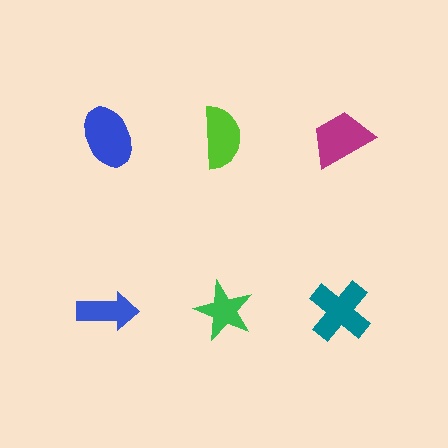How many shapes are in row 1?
3 shapes.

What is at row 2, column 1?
A blue arrow.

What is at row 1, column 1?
A blue ellipse.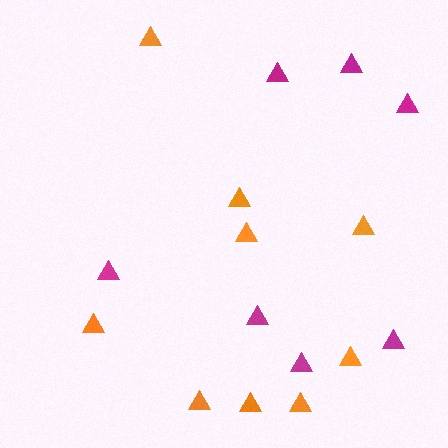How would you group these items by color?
There are 2 groups: one group of magenta triangles (7) and one group of orange triangles (9).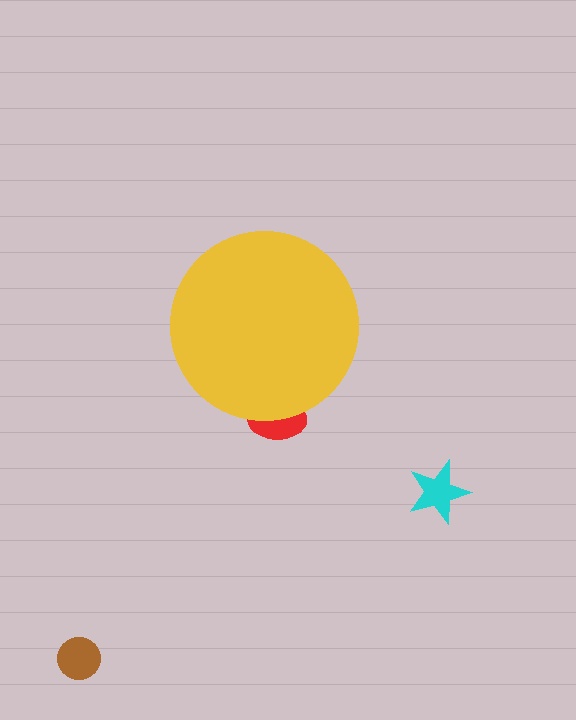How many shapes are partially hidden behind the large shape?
1 shape is partially hidden.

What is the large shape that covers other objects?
A yellow circle.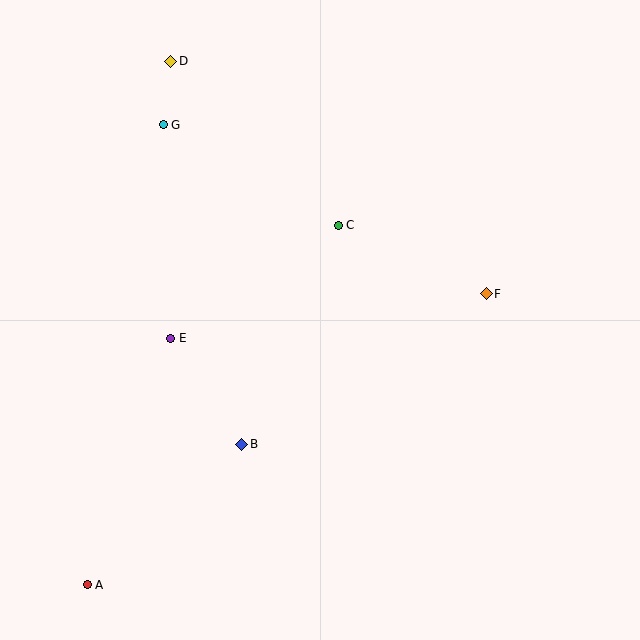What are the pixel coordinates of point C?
Point C is at (338, 225).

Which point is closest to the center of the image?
Point C at (338, 225) is closest to the center.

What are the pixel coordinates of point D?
Point D is at (171, 61).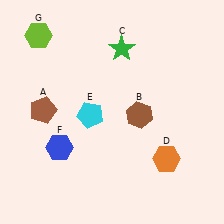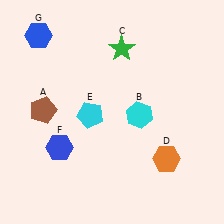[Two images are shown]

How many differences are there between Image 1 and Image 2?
There are 2 differences between the two images.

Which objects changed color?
B changed from brown to cyan. G changed from lime to blue.